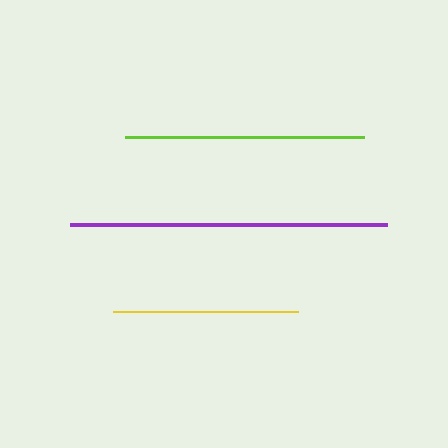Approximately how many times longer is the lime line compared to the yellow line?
The lime line is approximately 1.3 times the length of the yellow line.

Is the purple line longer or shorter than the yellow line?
The purple line is longer than the yellow line.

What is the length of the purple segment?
The purple segment is approximately 317 pixels long.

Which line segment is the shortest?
The yellow line is the shortest at approximately 185 pixels.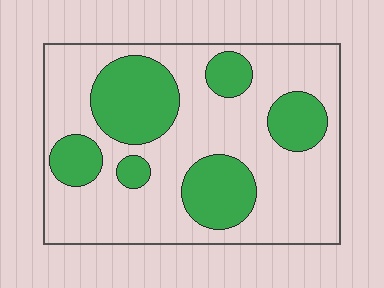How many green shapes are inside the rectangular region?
6.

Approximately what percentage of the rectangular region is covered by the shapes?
Approximately 30%.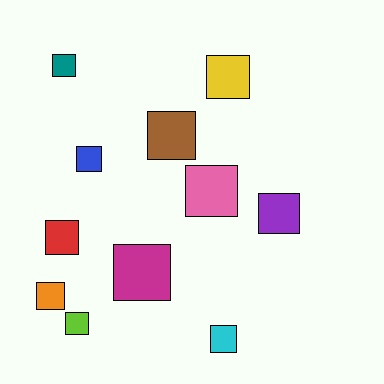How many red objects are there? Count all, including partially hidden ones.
There is 1 red object.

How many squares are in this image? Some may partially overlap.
There are 11 squares.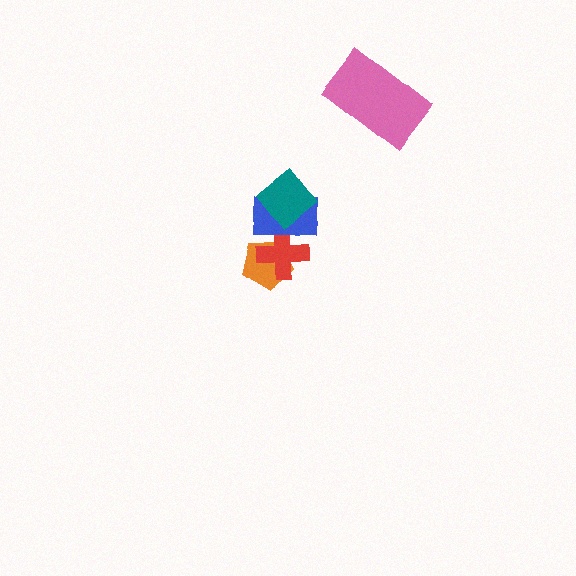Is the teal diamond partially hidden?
No, no other shape covers it.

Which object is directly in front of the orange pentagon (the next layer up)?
The red cross is directly in front of the orange pentagon.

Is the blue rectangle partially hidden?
Yes, it is partially covered by another shape.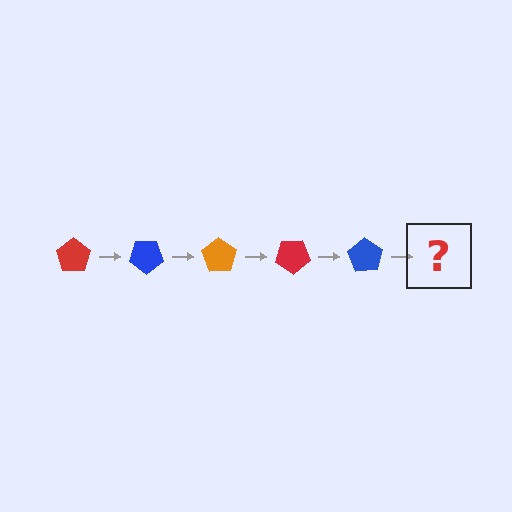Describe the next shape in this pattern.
It should be an orange pentagon, rotated 175 degrees from the start.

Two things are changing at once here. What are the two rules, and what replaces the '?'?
The two rules are that it rotates 35 degrees each step and the color cycles through red, blue, and orange. The '?' should be an orange pentagon, rotated 175 degrees from the start.